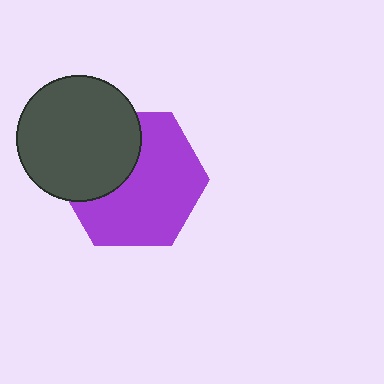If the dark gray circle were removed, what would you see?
You would see the complete purple hexagon.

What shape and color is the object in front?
The object in front is a dark gray circle.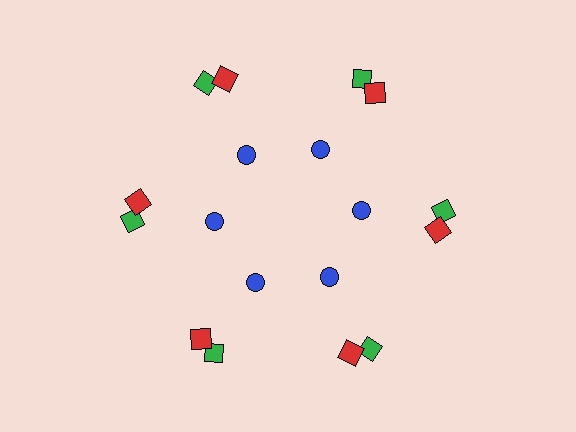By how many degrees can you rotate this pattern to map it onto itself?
The pattern maps onto itself every 60 degrees of rotation.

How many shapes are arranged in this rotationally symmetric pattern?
There are 18 shapes, arranged in 6 groups of 3.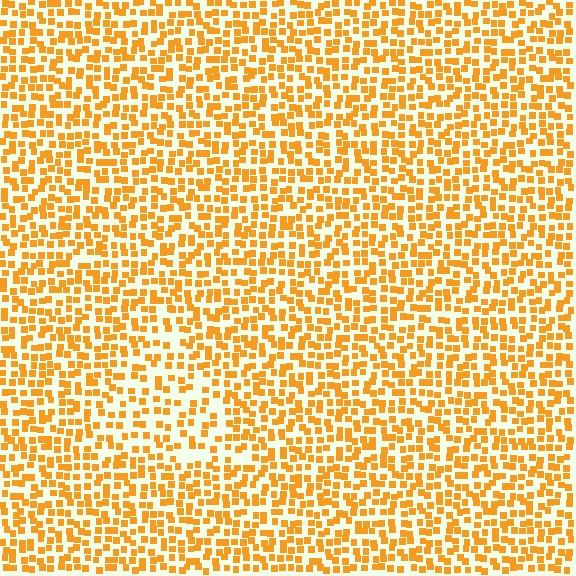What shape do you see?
I see a triangle.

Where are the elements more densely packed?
The elements are more densely packed outside the triangle boundary.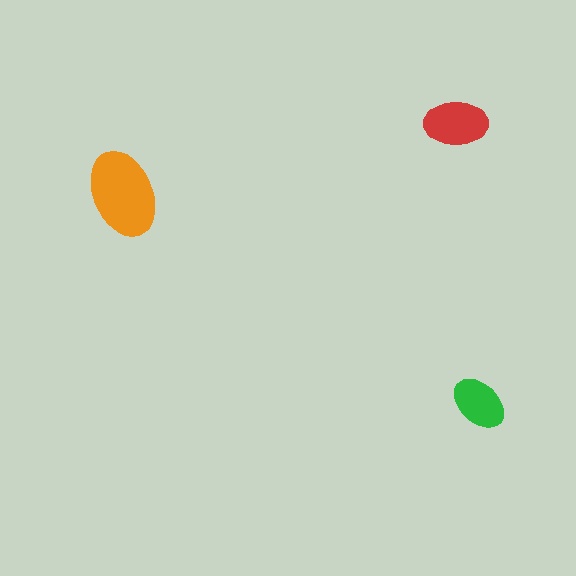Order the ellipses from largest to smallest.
the orange one, the red one, the green one.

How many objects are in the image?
There are 3 objects in the image.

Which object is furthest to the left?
The orange ellipse is leftmost.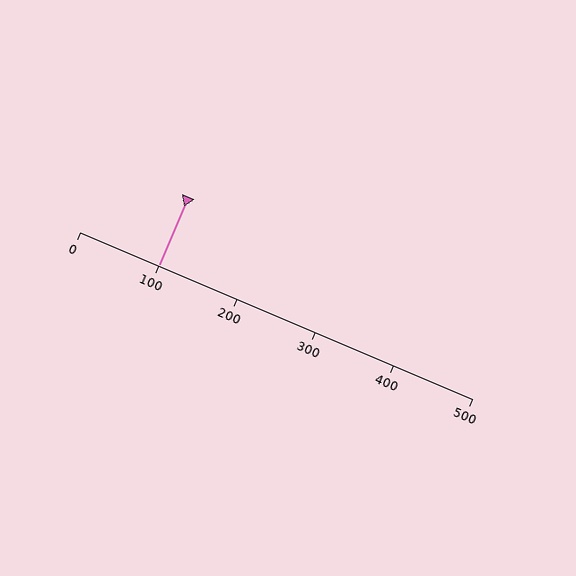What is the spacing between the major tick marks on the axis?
The major ticks are spaced 100 apart.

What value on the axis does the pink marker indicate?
The marker indicates approximately 100.